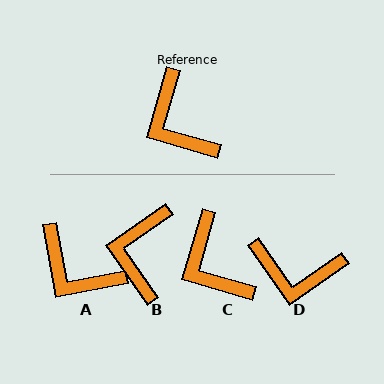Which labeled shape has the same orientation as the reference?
C.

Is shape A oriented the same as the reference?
No, it is off by about 27 degrees.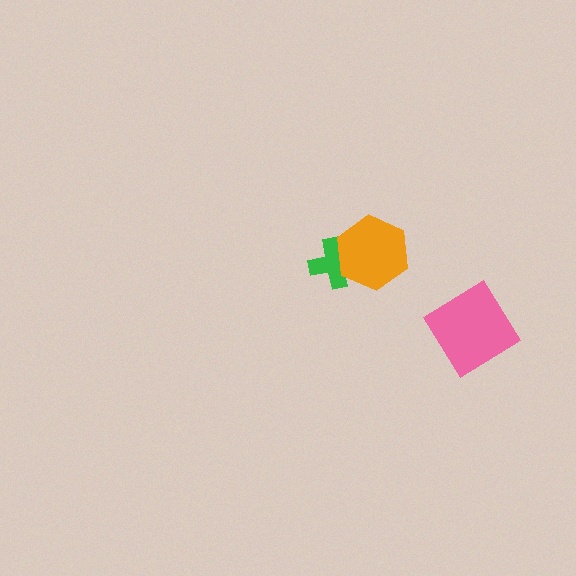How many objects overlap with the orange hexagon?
1 object overlaps with the orange hexagon.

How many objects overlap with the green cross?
1 object overlaps with the green cross.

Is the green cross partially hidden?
Yes, it is partially covered by another shape.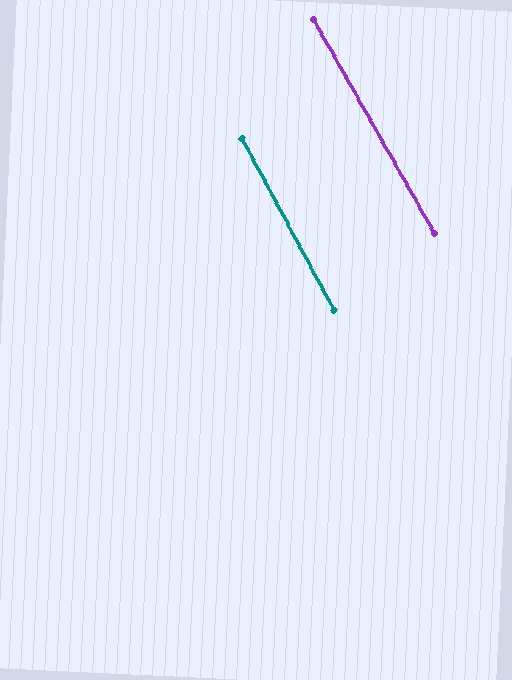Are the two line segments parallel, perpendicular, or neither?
Parallel — their directions differ by only 1.1°.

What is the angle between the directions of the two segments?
Approximately 1 degree.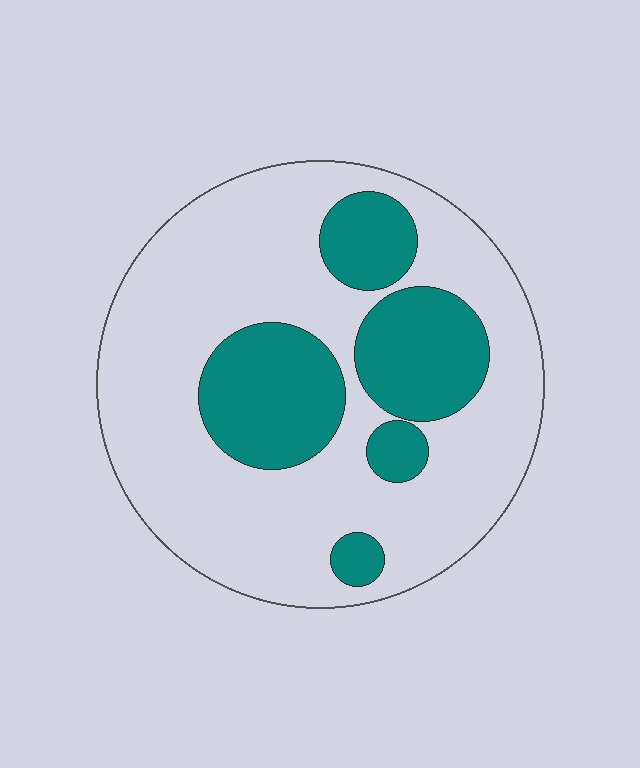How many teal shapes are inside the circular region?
5.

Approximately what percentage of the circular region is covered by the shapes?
Approximately 30%.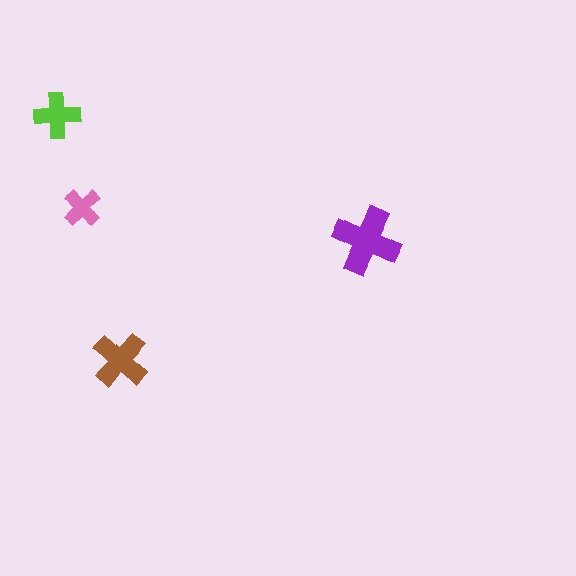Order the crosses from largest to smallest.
the purple one, the brown one, the lime one, the pink one.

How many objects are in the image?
There are 4 objects in the image.